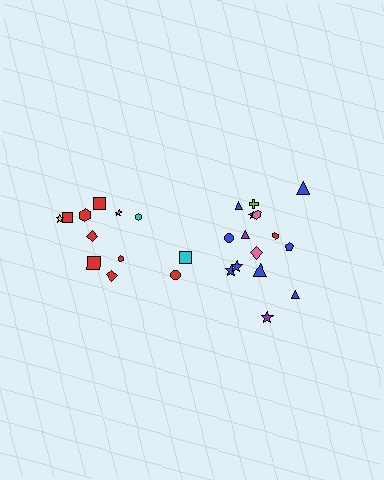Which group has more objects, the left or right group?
The right group.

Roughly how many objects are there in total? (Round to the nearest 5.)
Roughly 25 objects in total.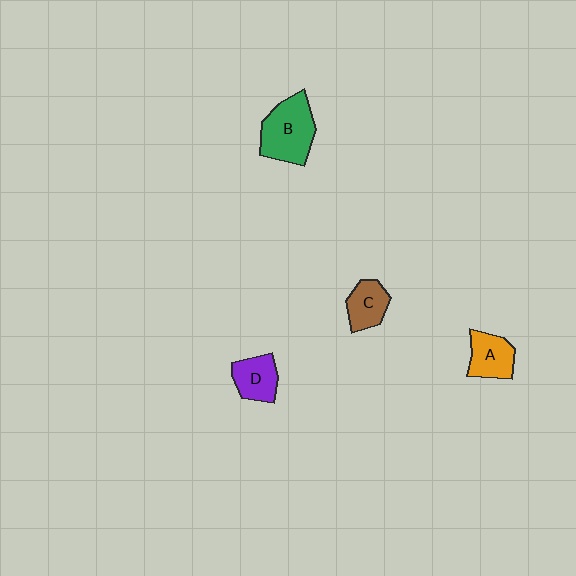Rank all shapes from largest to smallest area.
From largest to smallest: B (green), A (orange), D (purple), C (brown).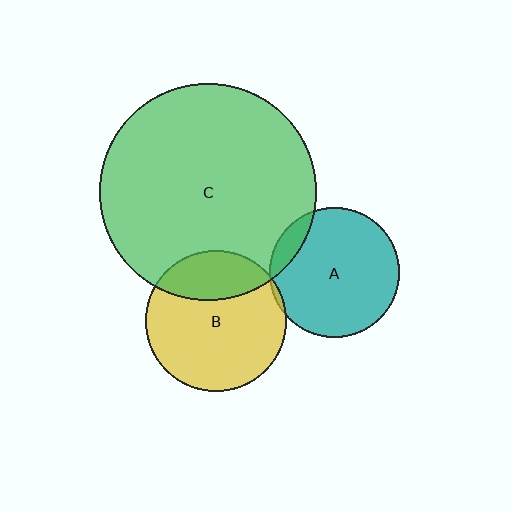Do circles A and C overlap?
Yes.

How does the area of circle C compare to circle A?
Approximately 2.8 times.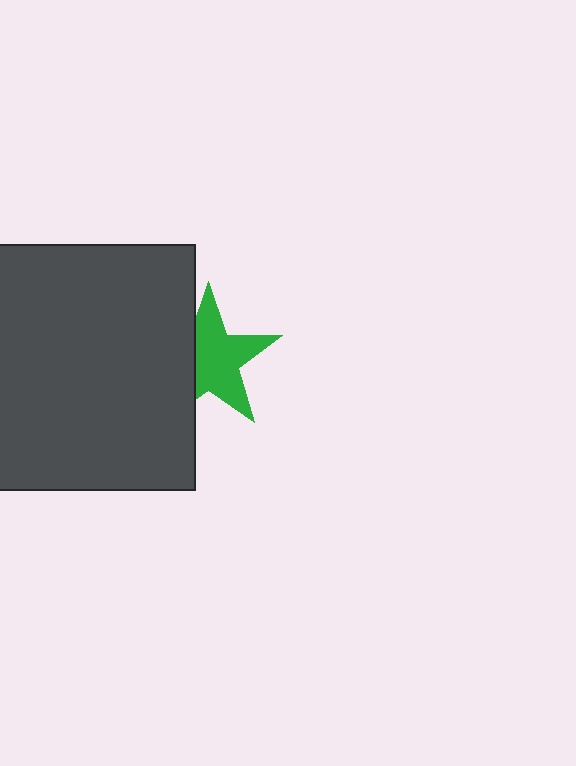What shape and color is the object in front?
The object in front is a dark gray square.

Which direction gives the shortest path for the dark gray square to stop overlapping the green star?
Moving left gives the shortest separation.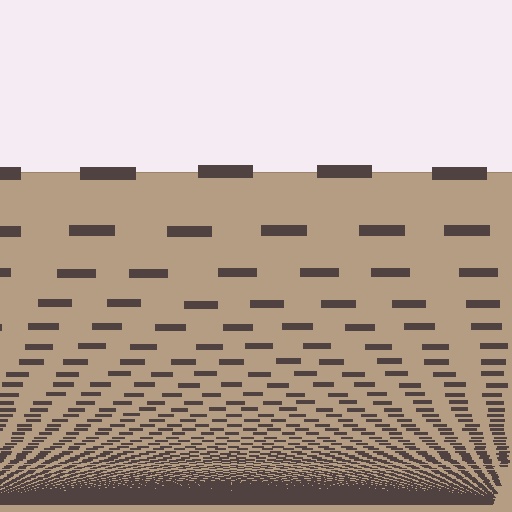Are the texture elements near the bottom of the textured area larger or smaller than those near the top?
Smaller. The gradient is inverted — elements near the bottom are smaller and denser.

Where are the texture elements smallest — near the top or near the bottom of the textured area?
Near the bottom.